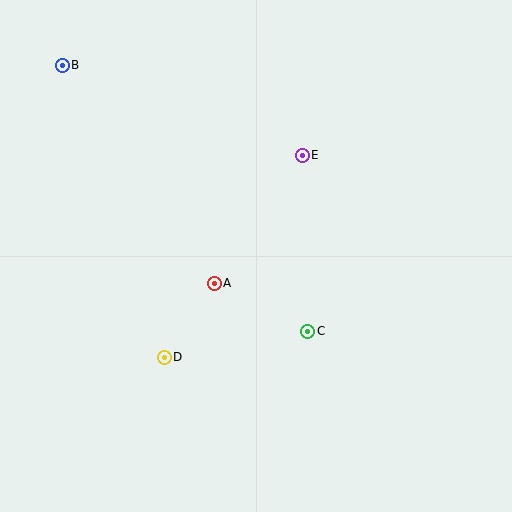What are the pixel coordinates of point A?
Point A is at (214, 283).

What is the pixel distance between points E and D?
The distance between E and D is 244 pixels.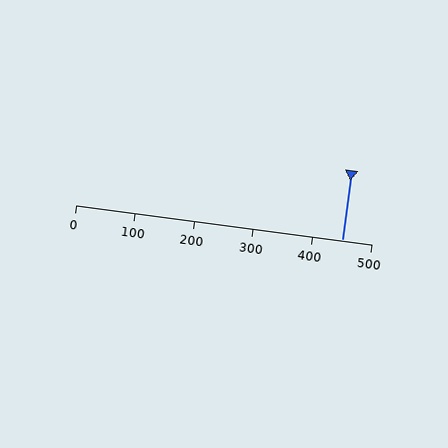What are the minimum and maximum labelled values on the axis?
The axis runs from 0 to 500.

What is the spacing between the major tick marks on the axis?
The major ticks are spaced 100 apart.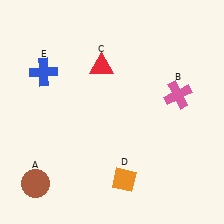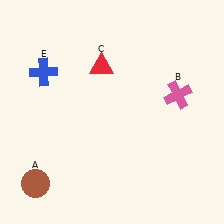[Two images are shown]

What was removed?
The orange diamond (D) was removed in Image 2.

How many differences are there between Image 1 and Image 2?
There is 1 difference between the two images.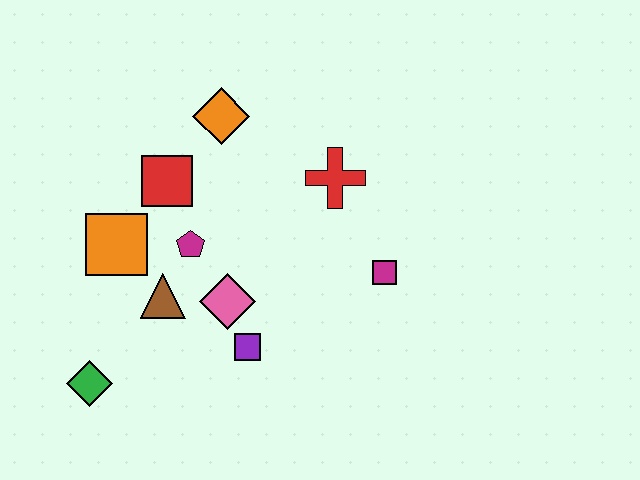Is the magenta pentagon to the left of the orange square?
No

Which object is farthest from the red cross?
The green diamond is farthest from the red cross.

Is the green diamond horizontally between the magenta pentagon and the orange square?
No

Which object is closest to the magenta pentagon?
The brown triangle is closest to the magenta pentagon.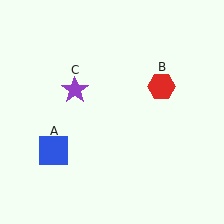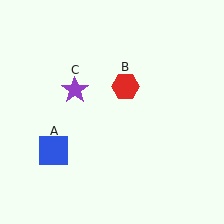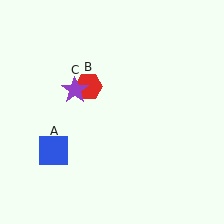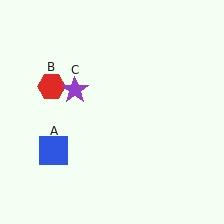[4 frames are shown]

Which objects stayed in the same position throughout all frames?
Blue square (object A) and purple star (object C) remained stationary.